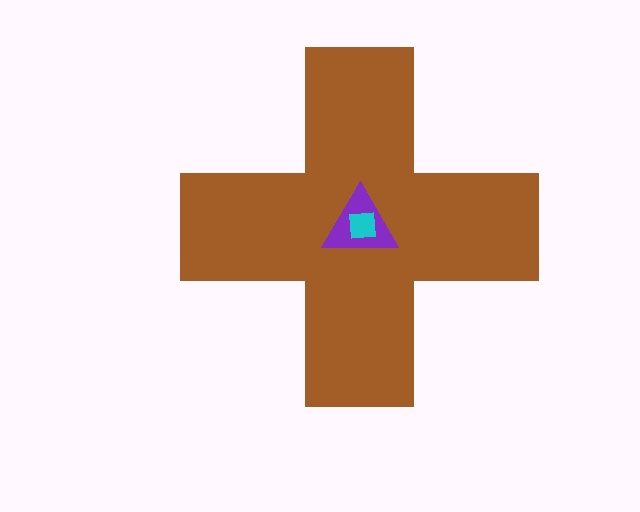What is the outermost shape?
The brown cross.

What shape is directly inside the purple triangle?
The cyan square.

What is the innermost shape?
The cyan square.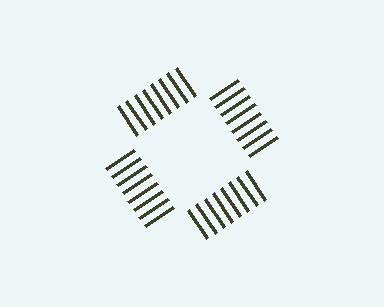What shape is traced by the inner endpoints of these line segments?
An illusory square — the line segments terminate on its edges but no continuous stroke is drawn.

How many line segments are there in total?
32 — 8 along each of the 4 edges.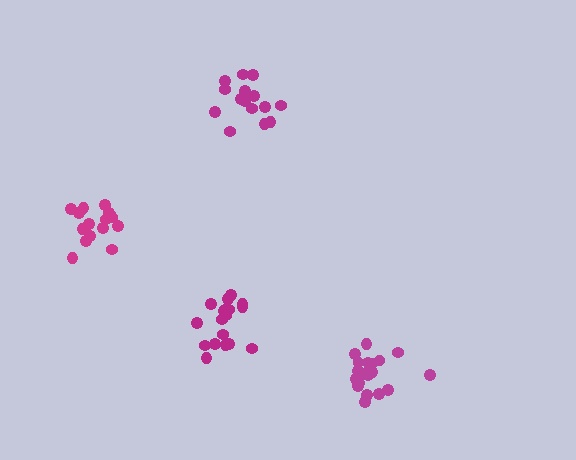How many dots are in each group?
Group 1: 18 dots, Group 2: 16 dots, Group 3: 17 dots, Group 4: 20 dots (71 total).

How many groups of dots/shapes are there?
There are 4 groups.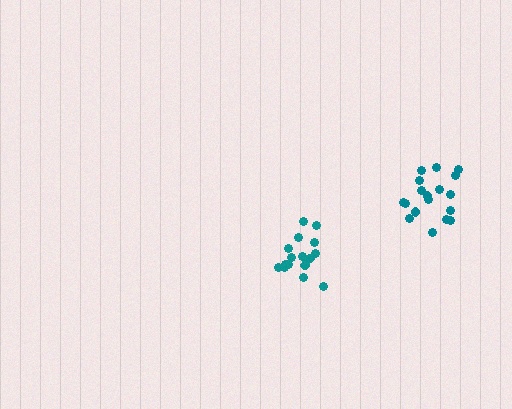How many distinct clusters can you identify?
There are 2 distinct clusters.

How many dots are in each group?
Group 1: 18 dots, Group 2: 18 dots (36 total).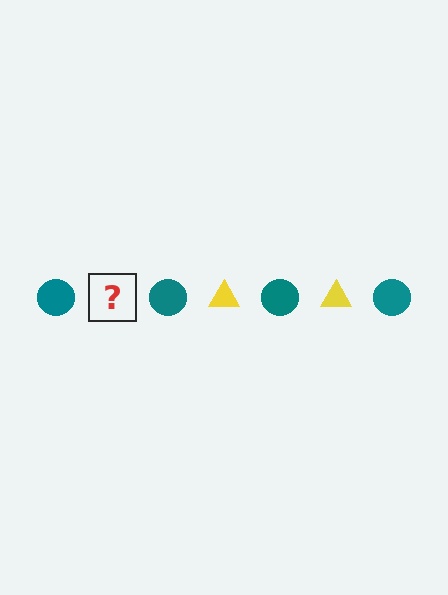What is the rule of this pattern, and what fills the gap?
The rule is that the pattern alternates between teal circle and yellow triangle. The gap should be filled with a yellow triangle.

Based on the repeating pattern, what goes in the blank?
The blank should be a yellow triangle.